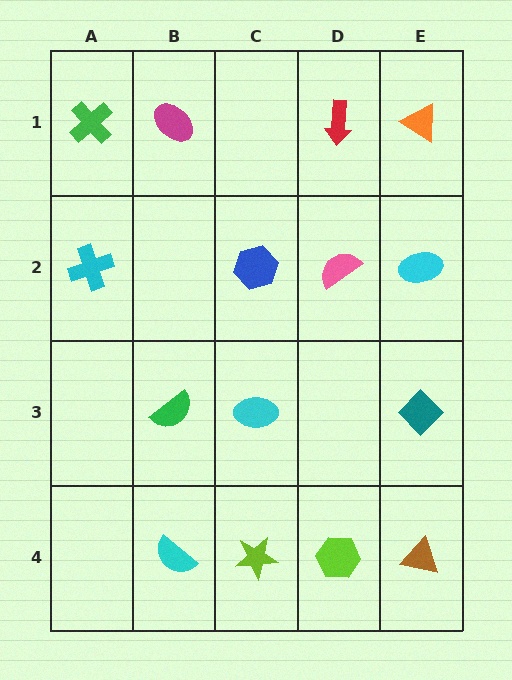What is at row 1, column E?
An orange triangle.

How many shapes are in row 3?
3 shapes.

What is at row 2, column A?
A cyan cross.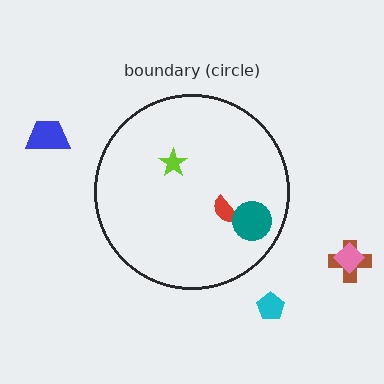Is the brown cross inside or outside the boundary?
Outside.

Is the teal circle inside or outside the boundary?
Inside.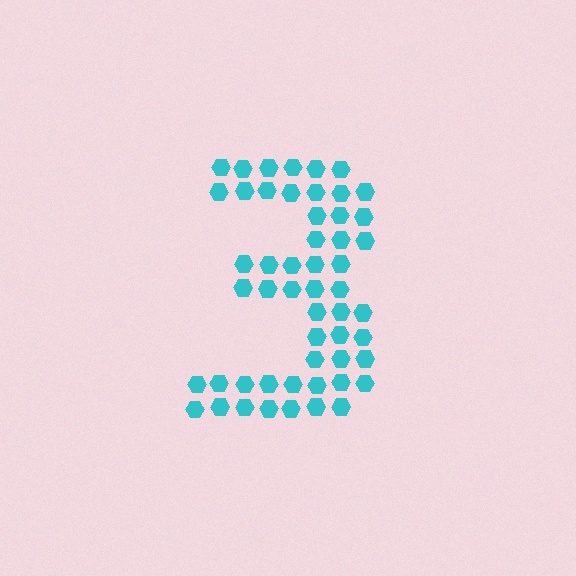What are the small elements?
The small elements are hexagons.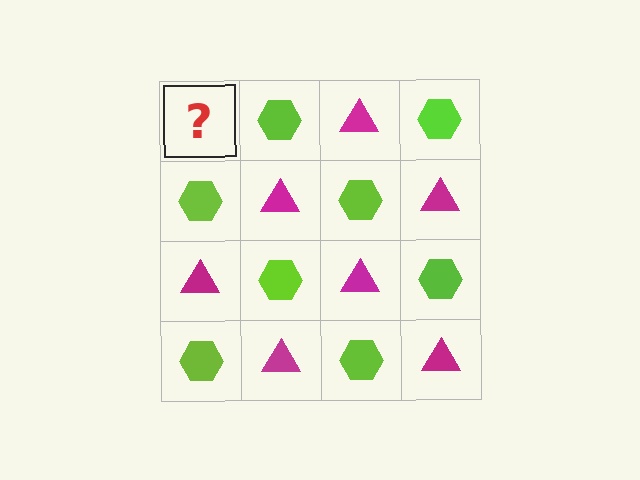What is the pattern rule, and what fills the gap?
The rule is that it alternates magenta triangle and lime hexagon in a checkerboard pattern. The gap should be filled with a magenta triangle.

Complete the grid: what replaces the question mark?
The question mark should be replaced with a magenta triangle.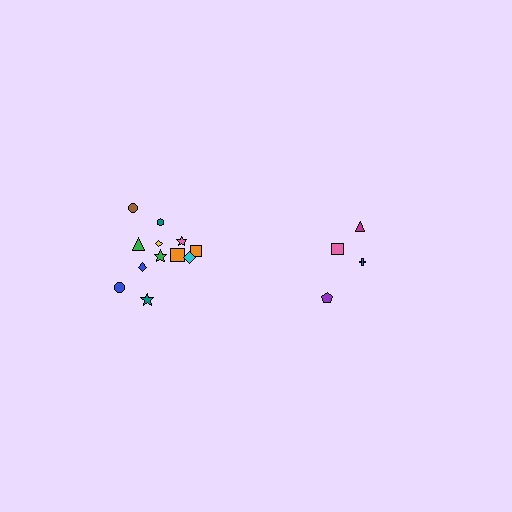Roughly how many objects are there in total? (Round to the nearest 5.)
Roughly 15 objects in total.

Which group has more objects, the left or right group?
The left group.